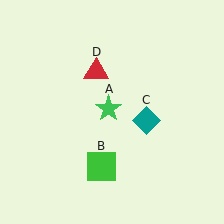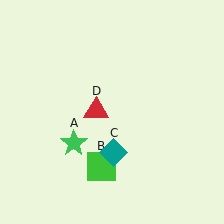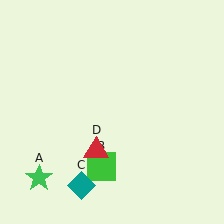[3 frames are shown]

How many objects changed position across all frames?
3 objects changed position: green star (object A), teal diamond (object C), red triangle (object D).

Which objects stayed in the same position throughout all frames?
Green square (object B) remained stationary.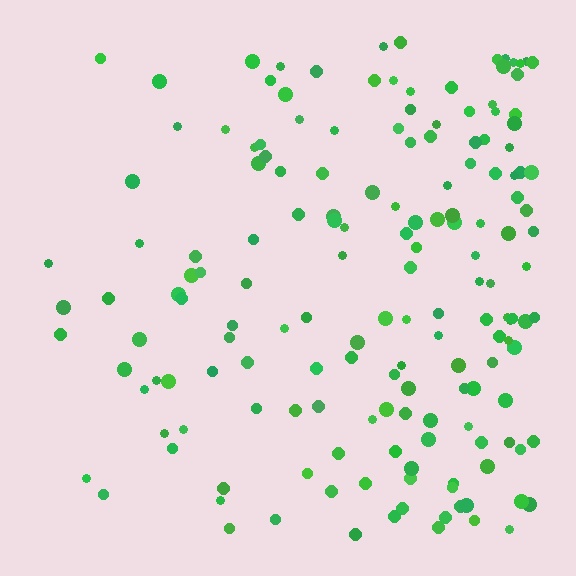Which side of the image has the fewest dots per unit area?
The left.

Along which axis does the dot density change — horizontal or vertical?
Horizontal.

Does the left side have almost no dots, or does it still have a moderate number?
Still a moderate number, just noticeably fewer than the right.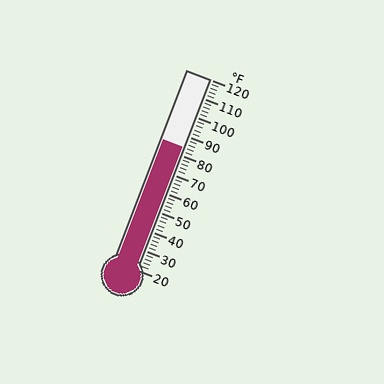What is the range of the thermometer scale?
The thermometer scale ranges from 20°F to 120°F.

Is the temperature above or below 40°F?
The temperature is above 40°F.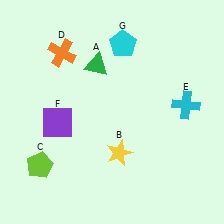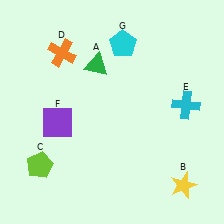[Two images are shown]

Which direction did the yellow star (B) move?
The yellow star (B) moved right.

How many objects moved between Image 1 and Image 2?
1 object moved between the two images.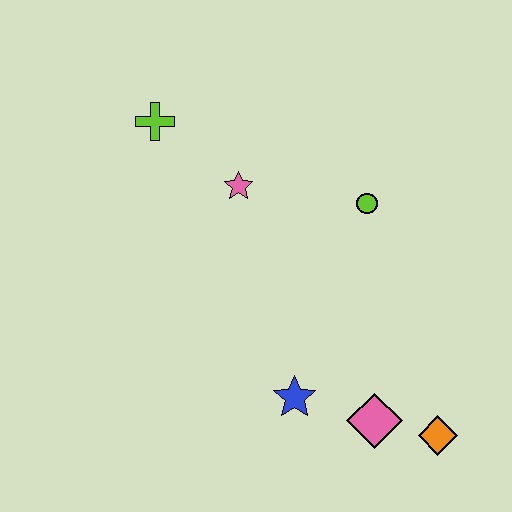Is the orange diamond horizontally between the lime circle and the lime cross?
No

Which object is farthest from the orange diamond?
The lime cross is farthest from the orange diamond.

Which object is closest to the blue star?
The pink diamond is closest to the blue star.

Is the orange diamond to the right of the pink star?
Yes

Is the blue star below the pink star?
Yes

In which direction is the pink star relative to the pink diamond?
The pink star is above the pink diamond.